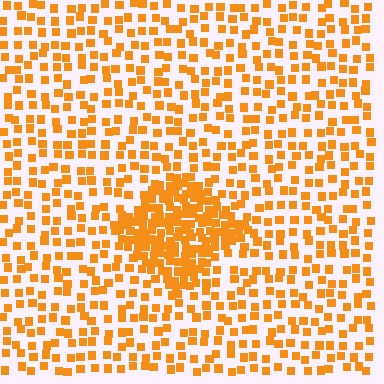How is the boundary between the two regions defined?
The boundary is defined by a change in element density (approximately 2.5x ratio). All elements are the same color, size, and shape.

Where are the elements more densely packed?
The elements are more densely packed inside the diamond boundary.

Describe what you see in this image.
The image contains small orange elements arranged at two different densities. A diamond-shaped region is visible where the elements are more densely packed than the surrounding area.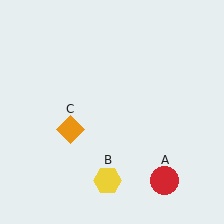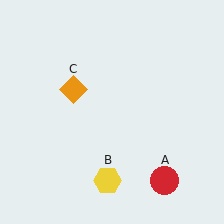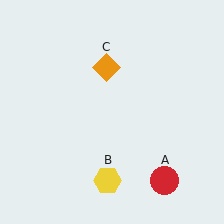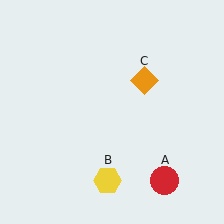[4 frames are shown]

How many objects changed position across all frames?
1 object changed position: orange diamond (object C).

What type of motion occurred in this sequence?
The orange diamond (object C) rotated clockwise around the center of the scene.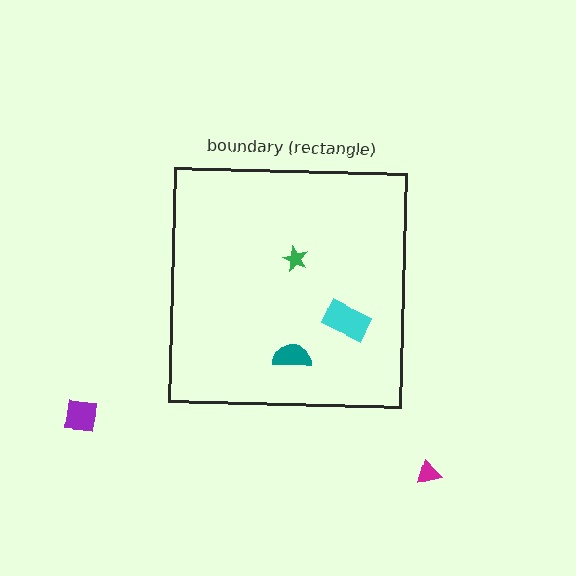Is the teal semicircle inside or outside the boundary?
Inside.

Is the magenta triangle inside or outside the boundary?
Outside.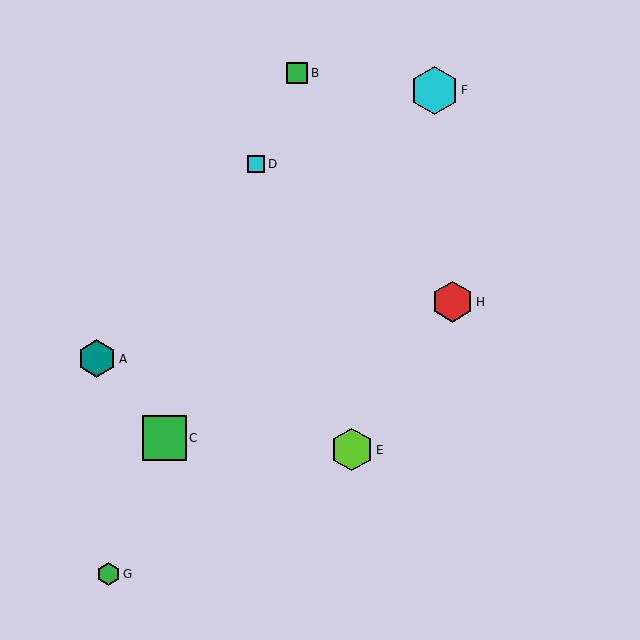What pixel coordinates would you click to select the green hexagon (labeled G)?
Click at (109, 574) to select the green hexagon G.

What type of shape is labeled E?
Shape E is a lime hexagon.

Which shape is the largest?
The cyan hexagon (labeled F) is the largest.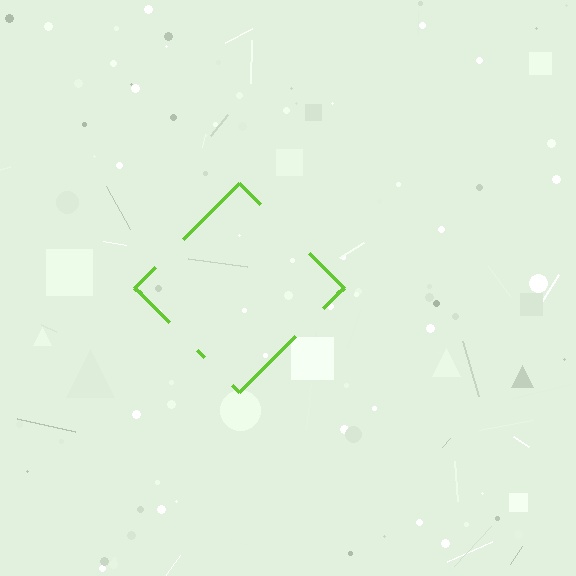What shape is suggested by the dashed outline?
The dashed outline suggests a diamond.